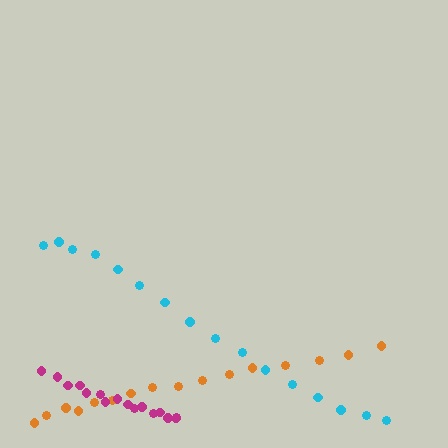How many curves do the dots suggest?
There are 3 distinct paths.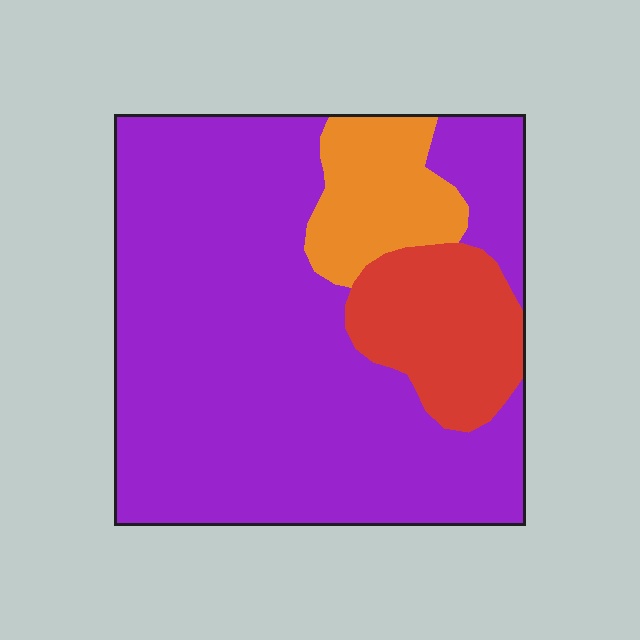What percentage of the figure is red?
Red takes up about one eighth (1/8) of the figure.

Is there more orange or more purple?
Purple.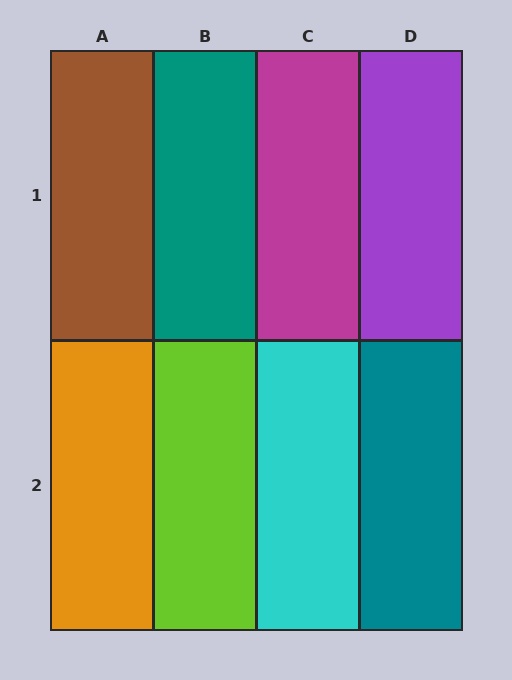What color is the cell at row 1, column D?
Purple.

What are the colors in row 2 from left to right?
Orange, lime, cyan, teal.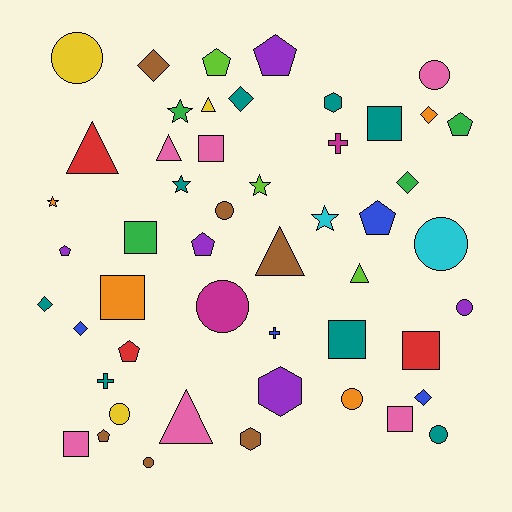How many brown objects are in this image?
There are 6 brown objects.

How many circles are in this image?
There are 10 circles.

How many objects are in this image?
There are 50 objects.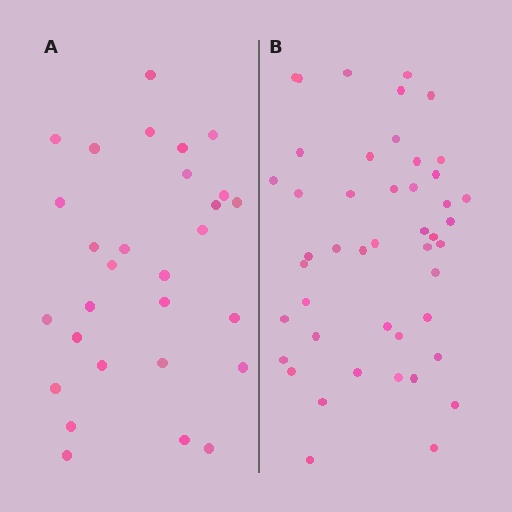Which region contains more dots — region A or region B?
Region B (the right region) has more dots.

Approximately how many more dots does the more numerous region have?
Region B has approximately 15 more dots than region A.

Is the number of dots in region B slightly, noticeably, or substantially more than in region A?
Region B has substantially more. The ratio is roughly 1.6 to 1.